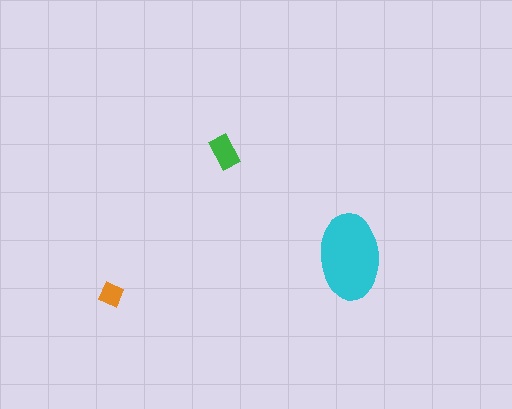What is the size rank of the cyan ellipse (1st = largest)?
1st.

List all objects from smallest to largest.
The orange diamond, the green rectangle, the cyan ellipse.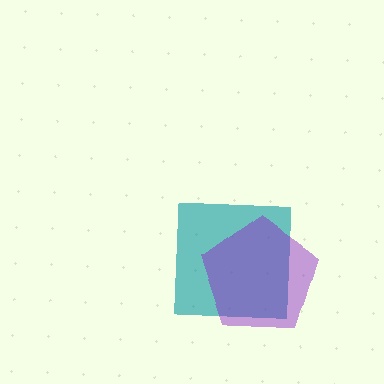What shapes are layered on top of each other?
The layered shapes are: a teal square, a purple pentagon.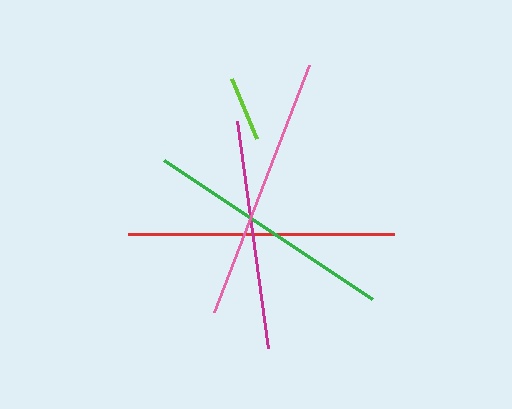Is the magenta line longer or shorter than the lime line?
The magenta line is longer than the lime line.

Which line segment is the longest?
The pink line is the longest at approximately 266 pixels.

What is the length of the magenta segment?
The magenta segment is approximately 230 pixels long.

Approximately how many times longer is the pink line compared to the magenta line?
The pink line is approximately 1.2 times the length of the magenta line.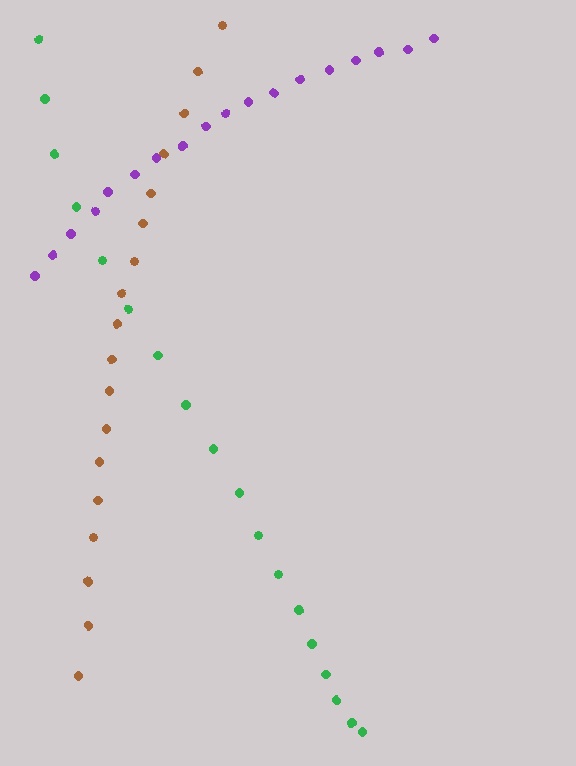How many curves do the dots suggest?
There are 3 distinct paths.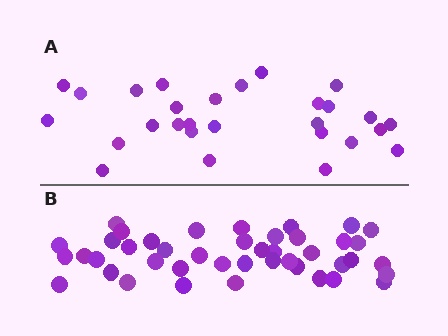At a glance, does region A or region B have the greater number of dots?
Region B (the bottom region) has more dots.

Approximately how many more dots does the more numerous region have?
Region B has approximately 15 more dots than region A.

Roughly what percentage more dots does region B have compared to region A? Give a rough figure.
About 55% more.